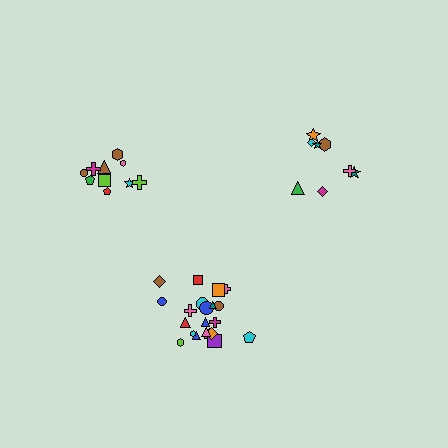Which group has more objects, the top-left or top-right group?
The top-left group.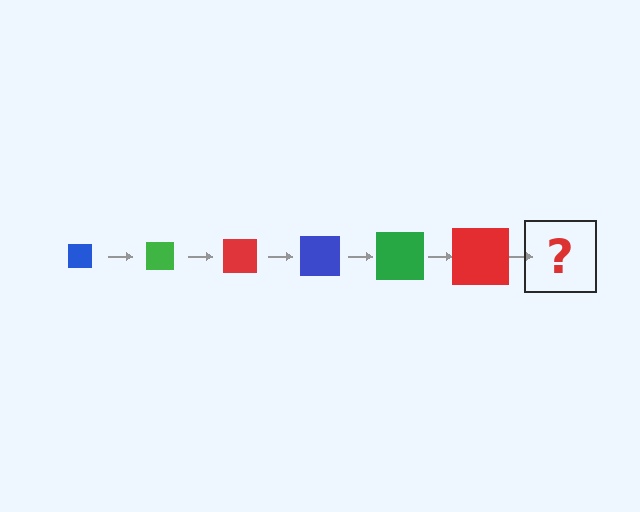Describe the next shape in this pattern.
It should be a blue square, larger than the previous one.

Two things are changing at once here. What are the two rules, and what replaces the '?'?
The two rules are that the square grows larger each step and the color cycles through blue, green, and red. The '?' should be a blue square, larger than the previous one.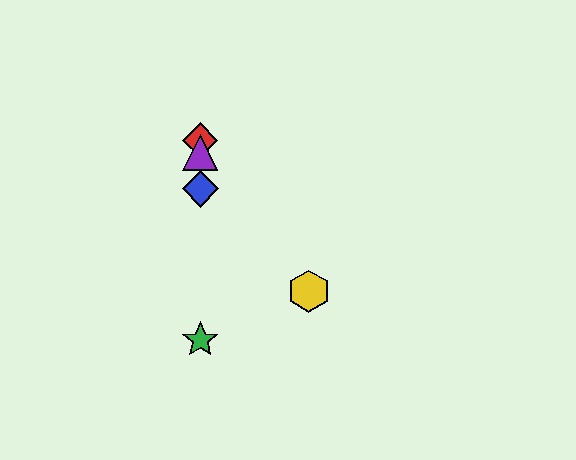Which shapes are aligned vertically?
The red diamond, the blue diamond, the green star, the purple triangle are aligned vertically.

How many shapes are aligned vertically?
4 shapes (the red diamond, the blue diamond, the green star, the purple triangle) are aligned vertically.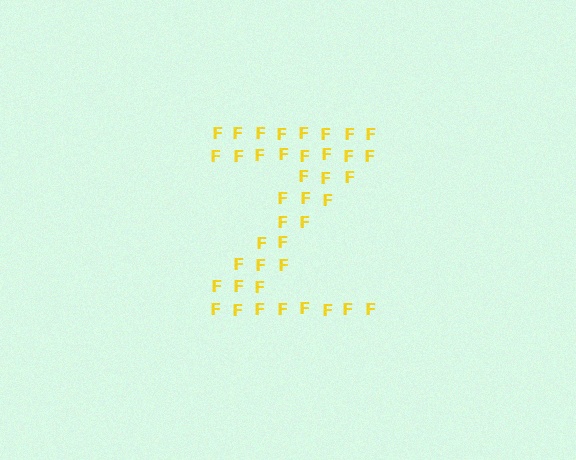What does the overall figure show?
The overall figure shows the letter Z.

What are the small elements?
The small elements are letter F's.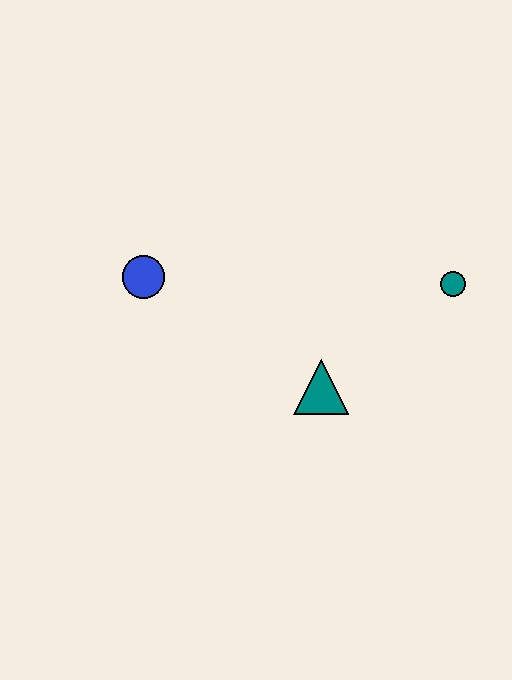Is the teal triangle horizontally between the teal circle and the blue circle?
Yes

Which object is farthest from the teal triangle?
The blue circle is farthest from the teal triangle.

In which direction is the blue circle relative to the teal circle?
The blue circle is to the left of the teal circle.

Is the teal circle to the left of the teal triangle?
No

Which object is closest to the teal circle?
The teal triangle is closest to the teal circle.